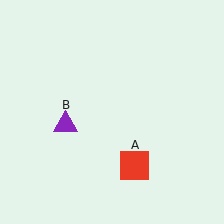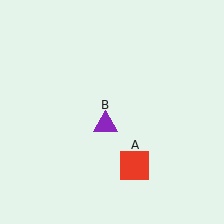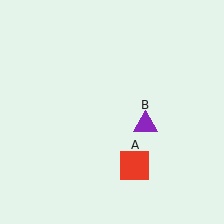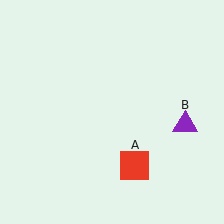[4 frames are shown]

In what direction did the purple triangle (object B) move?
The purple triangle (object B) moved right.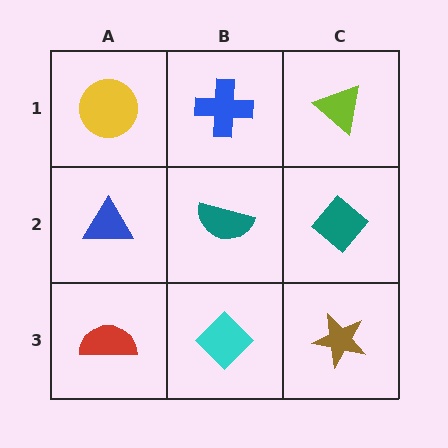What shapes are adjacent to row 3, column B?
A teal semicircle (row 2, column B), a red semicircle (row 3, column A), a brown star (row 3, column C).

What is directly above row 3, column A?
A blue triangle.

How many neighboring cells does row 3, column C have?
2.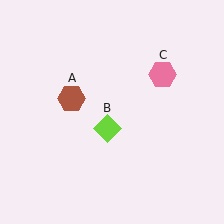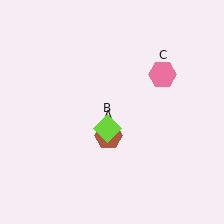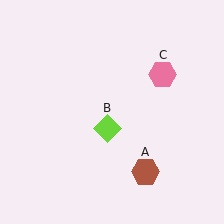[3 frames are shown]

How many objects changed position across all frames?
1 object changed position: brown hexagon (object A).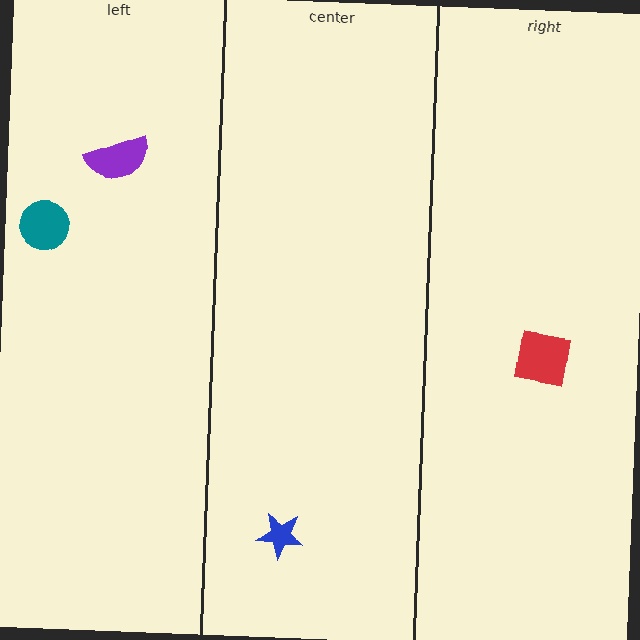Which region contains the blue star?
The center region.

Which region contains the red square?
The right region.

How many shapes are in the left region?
2.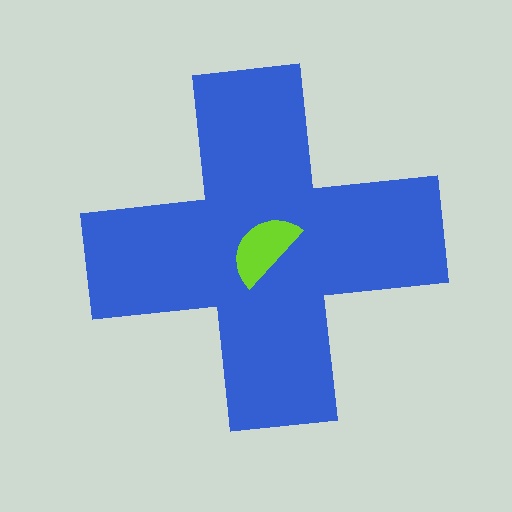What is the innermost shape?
The lime semicircle.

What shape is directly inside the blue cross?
The lime semicircle.